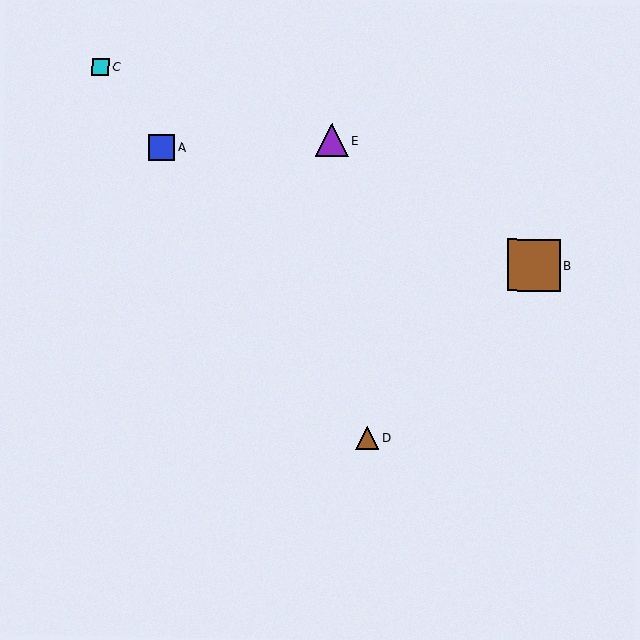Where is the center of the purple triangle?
The center of the purple triangle is at (332, 140).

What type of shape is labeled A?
Shape A is a blue square.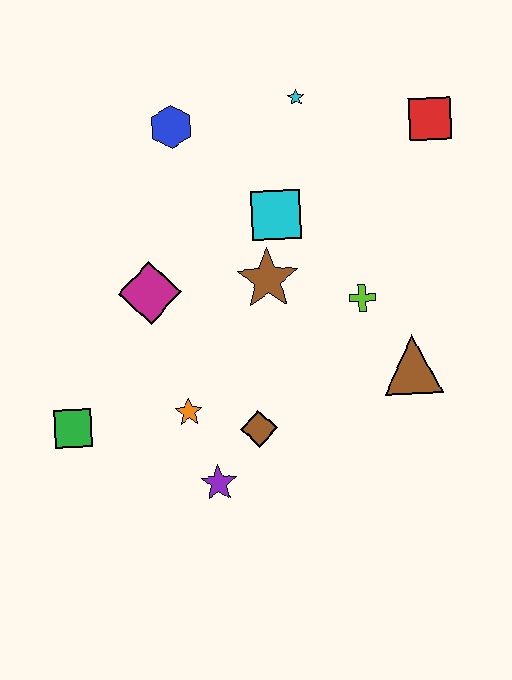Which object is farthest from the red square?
The green square is farthest from the red square.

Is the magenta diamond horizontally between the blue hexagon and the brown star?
No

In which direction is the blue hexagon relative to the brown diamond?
The blue hexagon is above the brown diamond.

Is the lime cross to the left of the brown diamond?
No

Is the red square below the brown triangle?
No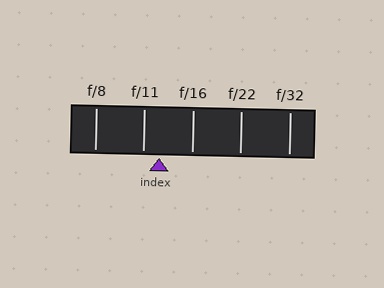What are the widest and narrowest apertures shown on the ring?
The widest aperture shown is f/8 and the narrowest is f/32.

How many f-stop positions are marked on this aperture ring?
There are 5 f-stop positions marked.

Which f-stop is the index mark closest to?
The index mark is closest to f/11.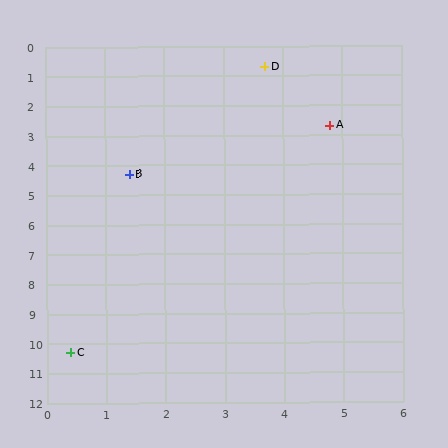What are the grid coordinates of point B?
Point B is at approximately (1.4, 4.3).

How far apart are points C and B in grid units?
Points C and B are about 6.1 grid units apart.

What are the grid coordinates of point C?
Point C is at approximately (0.4, 10.3).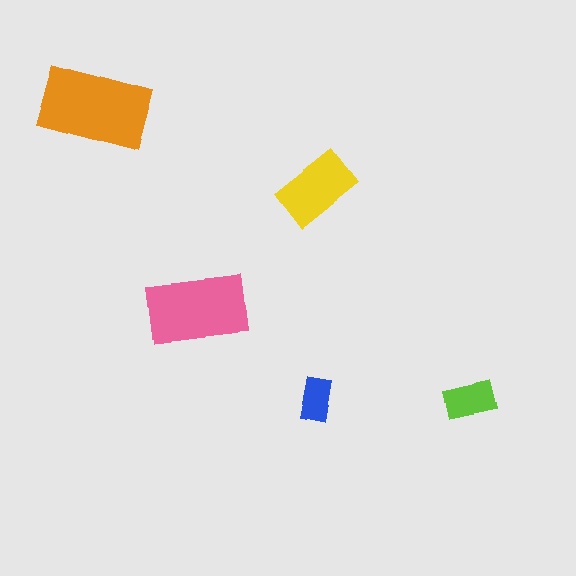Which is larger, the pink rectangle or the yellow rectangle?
The pink one.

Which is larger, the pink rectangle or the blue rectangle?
The pink one.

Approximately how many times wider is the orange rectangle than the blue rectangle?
About 2.5 times wider.